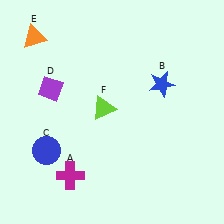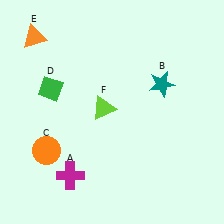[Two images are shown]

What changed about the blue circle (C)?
In Image 1, C is blue. In Image 2, it changed to orange.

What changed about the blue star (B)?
In Image 1, B is blue. In Image 2, it changed to teal.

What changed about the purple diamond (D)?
In Image 1, D is purple. In Image 2, it changed to green.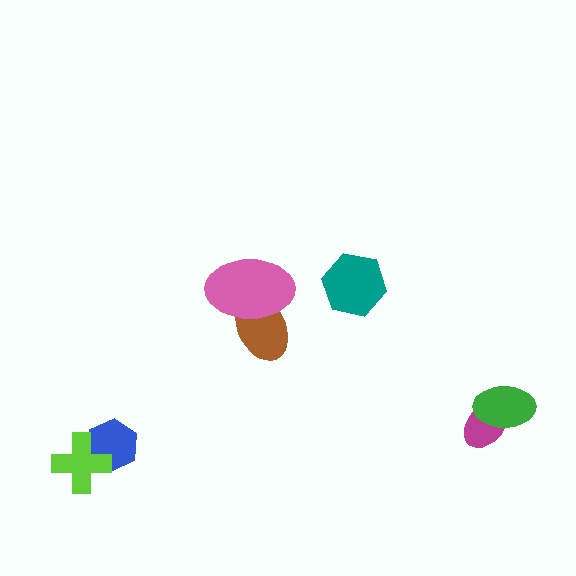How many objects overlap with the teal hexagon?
0 objects overlap with the teal hexagon.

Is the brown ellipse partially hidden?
Yes, it is partially covered by another shape.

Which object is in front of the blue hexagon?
The lime cross is in front of the blue hexagon.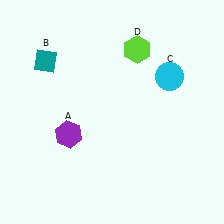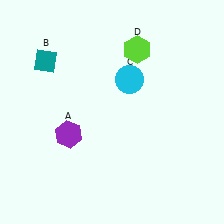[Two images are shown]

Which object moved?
The cyan circle (C) moved left.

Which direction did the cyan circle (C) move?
The cyan circle (C) moved left.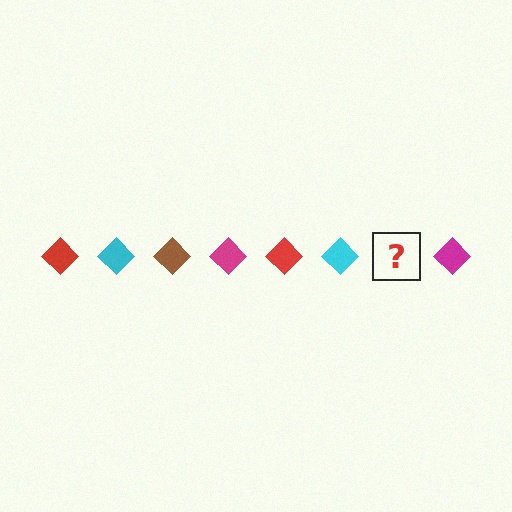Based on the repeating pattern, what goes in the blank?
The blank should be a brown diamond.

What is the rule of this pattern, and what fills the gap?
The rule is that the pattern cycles through red, cyan, brown, magenta diamonds. The gap should be filled with a brown diamond.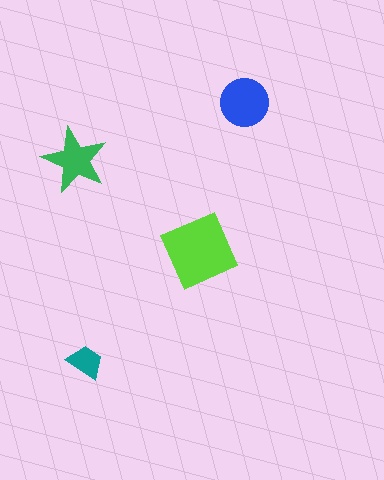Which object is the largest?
The lime diamond.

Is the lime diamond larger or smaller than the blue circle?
Larger.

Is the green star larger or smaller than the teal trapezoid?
Larger.